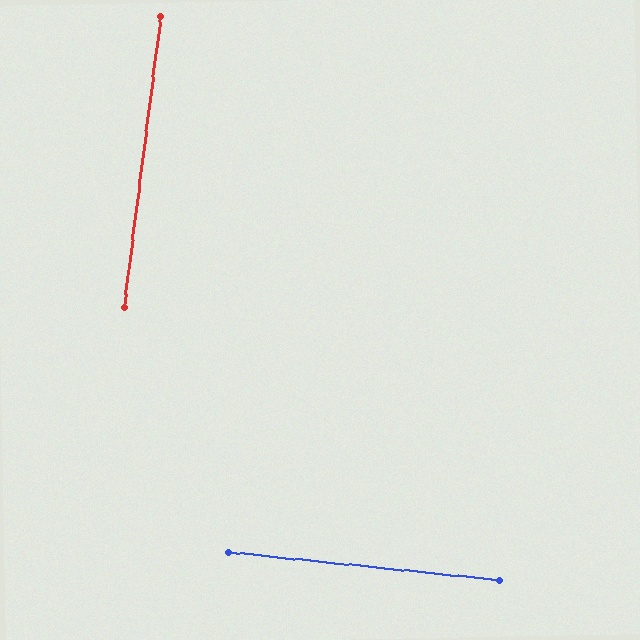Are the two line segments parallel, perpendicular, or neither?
Perpendicular — they meet at approximately 89°.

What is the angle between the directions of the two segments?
Approximately 89 degrees.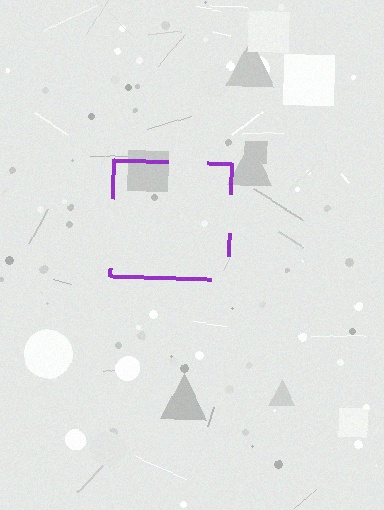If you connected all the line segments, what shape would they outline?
They would outline a square.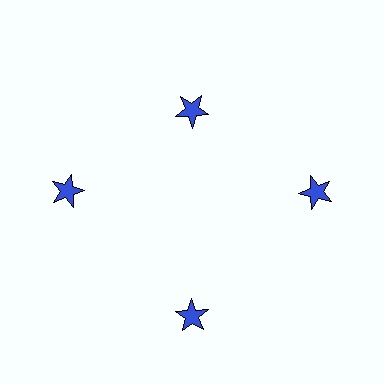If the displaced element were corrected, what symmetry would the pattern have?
It would have 4-fold rotational symmetry — the pattern would map onto itself every 90 degrees.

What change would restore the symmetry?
The symmetry would be restored by moving it outward, back onto the ring so that all 4 stars sit at equal angles and equal distance from the center.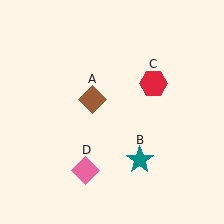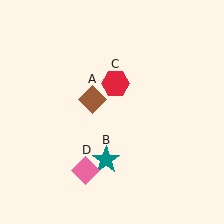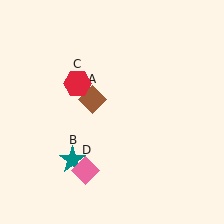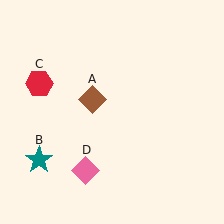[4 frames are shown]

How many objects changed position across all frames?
2 objects changed position: teal star (object B), red hexagon (object C).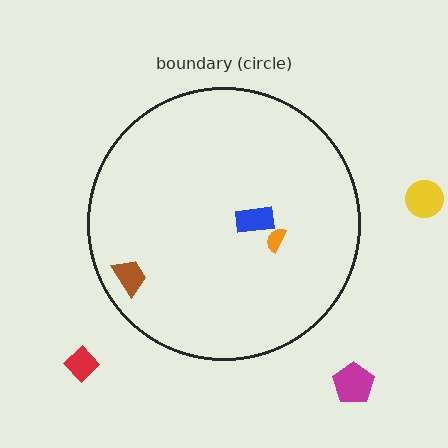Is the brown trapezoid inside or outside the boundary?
Inside.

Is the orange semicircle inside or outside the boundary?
Inside.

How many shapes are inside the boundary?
3 inside, 3 outside.